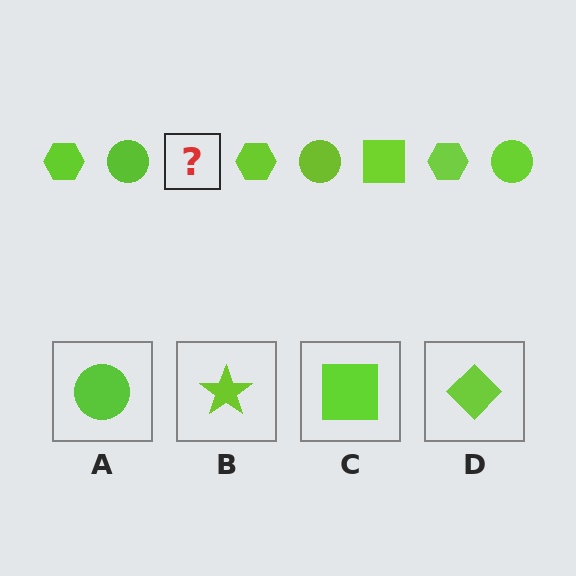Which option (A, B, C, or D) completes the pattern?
C.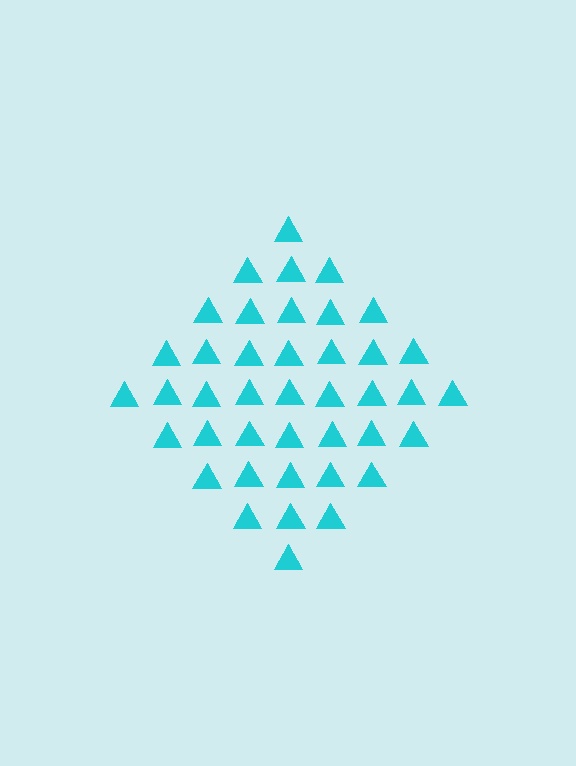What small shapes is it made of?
It is made of small triangles.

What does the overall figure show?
The overall figure shows a diamond.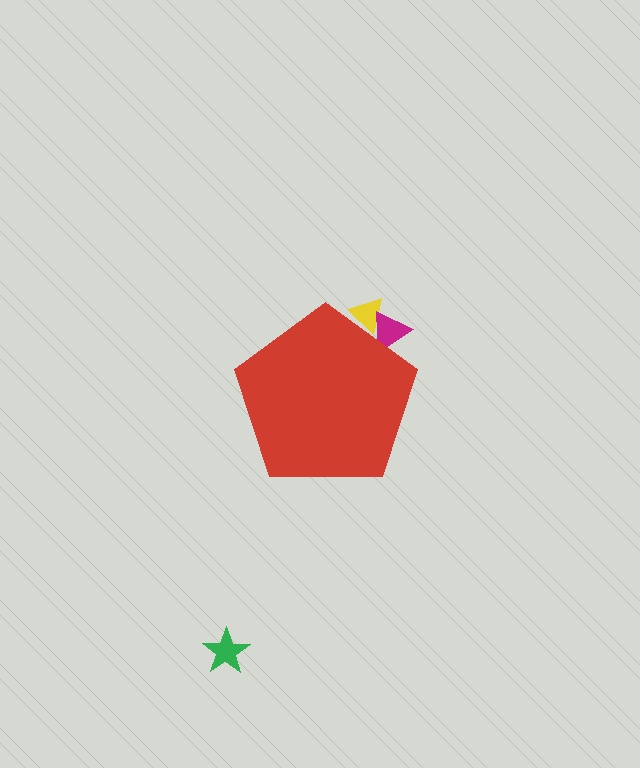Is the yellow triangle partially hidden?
Yes, the yellow triangle is partially hidden behind the red pentagon.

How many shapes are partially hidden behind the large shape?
2 shapes are partially hidden.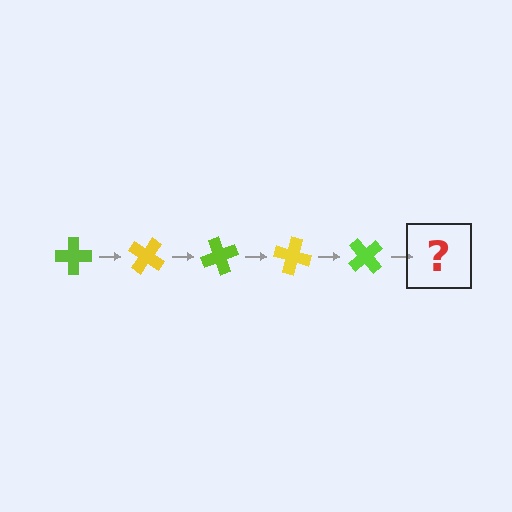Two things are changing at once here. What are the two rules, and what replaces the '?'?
The two rules are that it rotates 35 degrees each step and the color cycles through lime and yellow. The '?' should be a yellow cross, rotated 175 degrees from the start.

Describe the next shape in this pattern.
It should be a yellow cross, rotated 175 degrees from the start.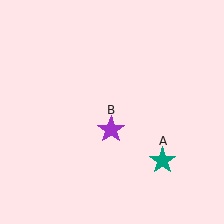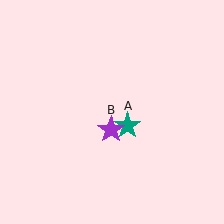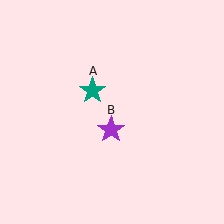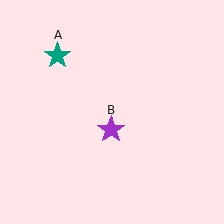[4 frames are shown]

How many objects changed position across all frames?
1 object changed position: teal star (object A).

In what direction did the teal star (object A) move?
The teal star (object A) moved up and to the left.